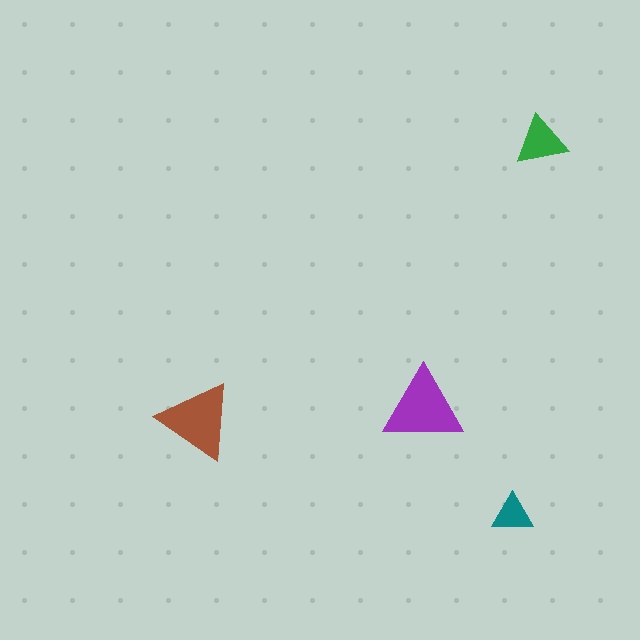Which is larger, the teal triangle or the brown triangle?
The brown one.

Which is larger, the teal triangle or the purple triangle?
The purple one.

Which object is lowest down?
The teal triangle is bottommost.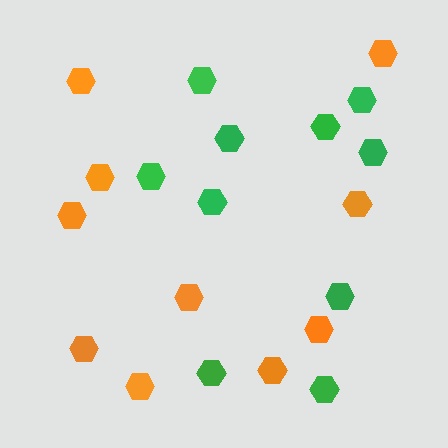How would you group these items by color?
There are 2 groups: one group of orange hexagons (10) and one group of green hexagons (10).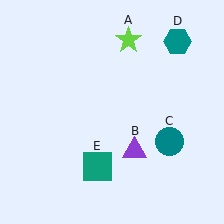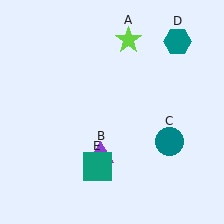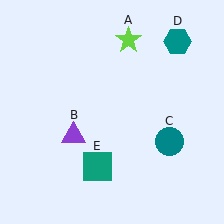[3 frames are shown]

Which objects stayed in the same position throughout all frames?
Lime star (object A) and teal circle (object C) and teal hexagon (object D) and teal square (object E) remained stationary.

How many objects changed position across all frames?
1 object changed position: purple triangle (object B).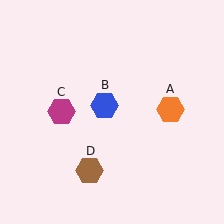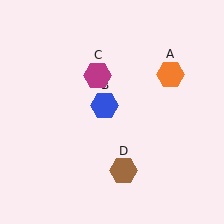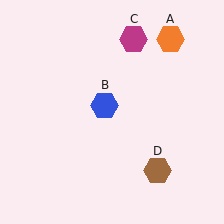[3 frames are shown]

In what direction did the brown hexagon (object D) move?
The brown hexagon (object D) moved right.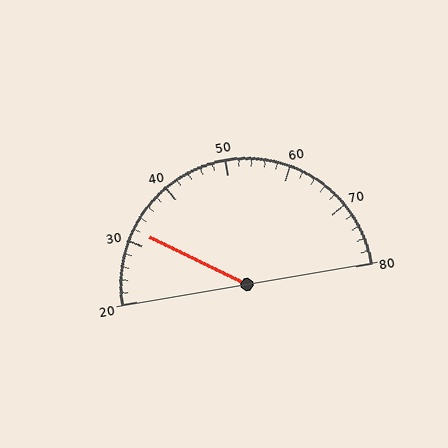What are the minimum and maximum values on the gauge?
The gauge ranges from 20 to 80.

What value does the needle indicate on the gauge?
The needle indicates approximately 32.